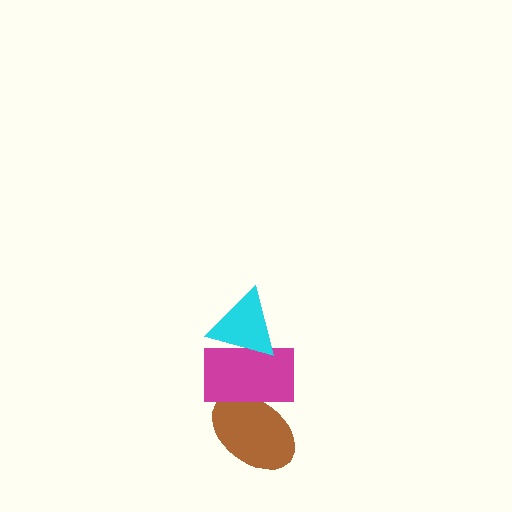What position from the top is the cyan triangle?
The cyan triangle is 1st from the top.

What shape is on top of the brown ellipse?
The magenta rectangle is on top of the brown ellipse.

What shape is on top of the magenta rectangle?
The cyan triangle is on top of the magenta rectangle.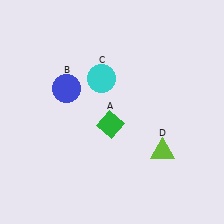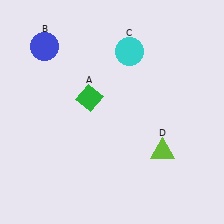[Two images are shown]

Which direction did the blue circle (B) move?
The blue circle (B) moved up.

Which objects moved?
The objects that moved are: the green diamond (A), the blue circle (B), the cyan circle (C).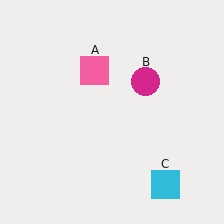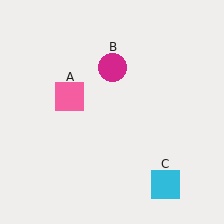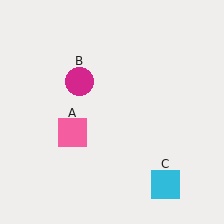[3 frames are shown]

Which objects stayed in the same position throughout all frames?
Cyan square (object C) remained stationary.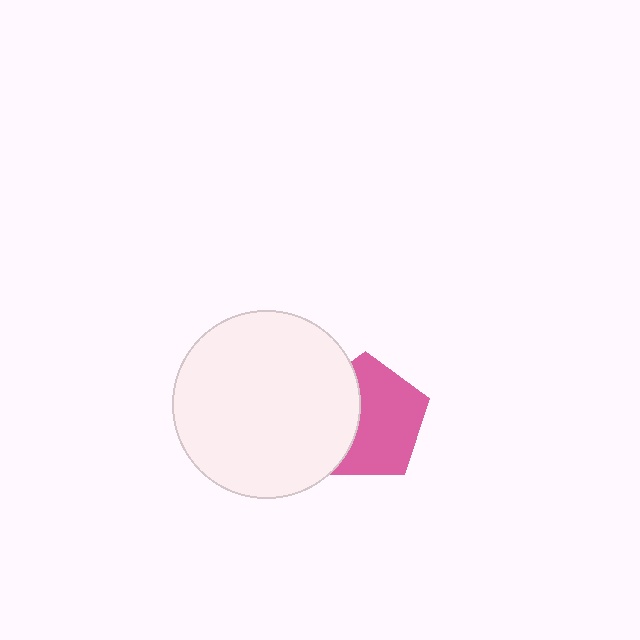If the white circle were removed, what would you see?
You would see the complete pink pentagon.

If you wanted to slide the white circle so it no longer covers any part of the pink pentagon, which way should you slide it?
Slide it left — that is the most direct way to separate the two shapes.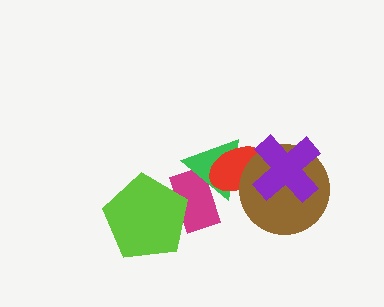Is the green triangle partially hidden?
Yes, it is partially covered by another shape.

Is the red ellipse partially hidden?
Yes, it is partially covered by another shape.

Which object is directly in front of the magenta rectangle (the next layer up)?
The green triangle is directly in front of the magenta rectangle.